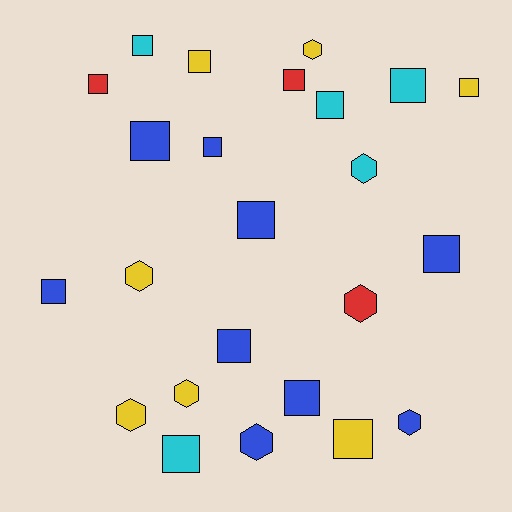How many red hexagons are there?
There is 1 red hexagon.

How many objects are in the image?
There are 24 objects.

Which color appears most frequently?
Blue, with 9 objects.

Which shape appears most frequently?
Square, with 16 objects.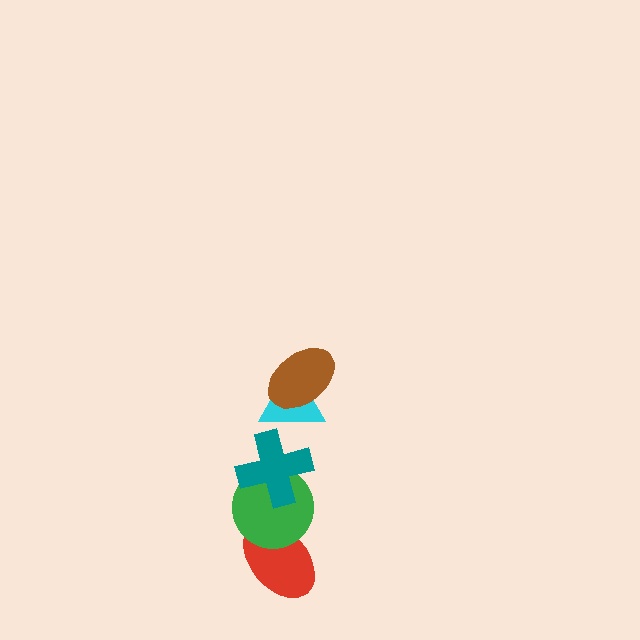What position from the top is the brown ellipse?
The brown ellipse is 1st from the top.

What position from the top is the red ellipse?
The red ellipse is 5th from the top.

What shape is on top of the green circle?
The teal cross is on top of the green circle.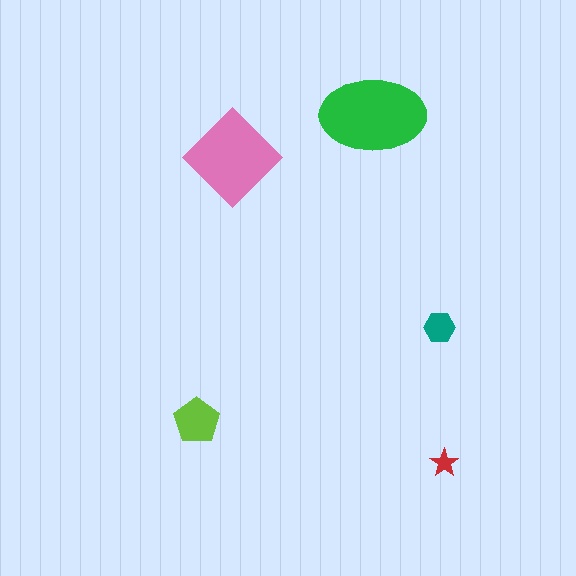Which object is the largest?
The green ellipse.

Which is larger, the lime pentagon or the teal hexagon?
The lime pentagon.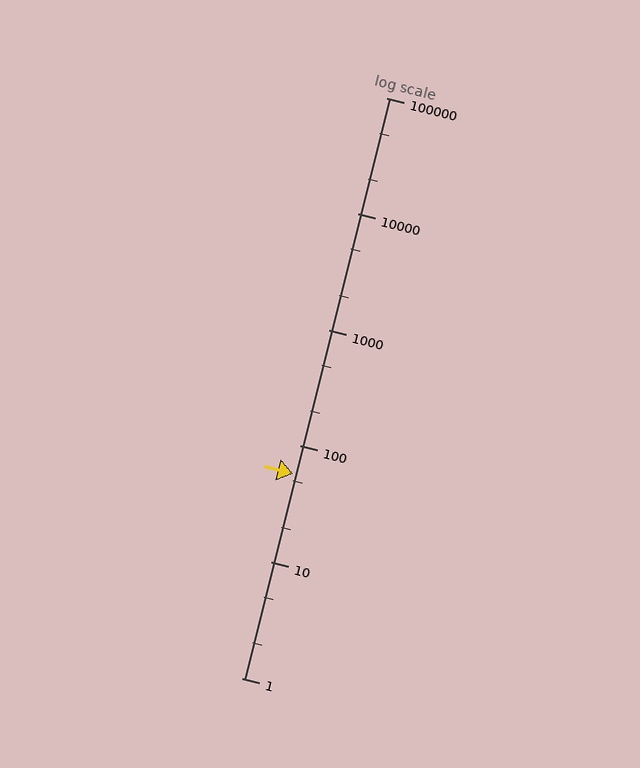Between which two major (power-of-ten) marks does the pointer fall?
The pointer is between 10 and 100.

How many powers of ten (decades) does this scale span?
The scale spans 5 decades, from 1 to 100000.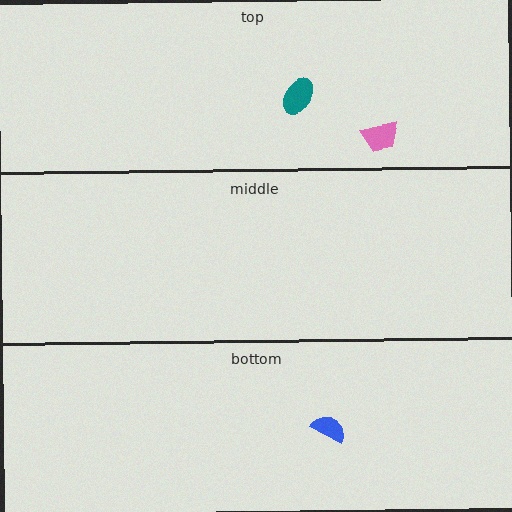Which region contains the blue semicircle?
The bottom region.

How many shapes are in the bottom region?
1.